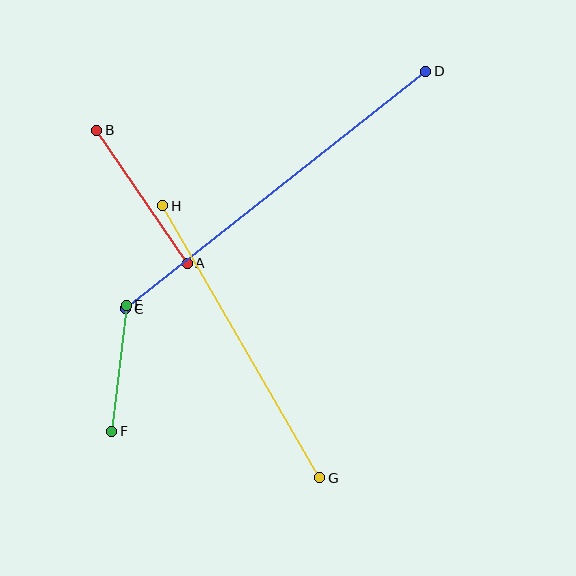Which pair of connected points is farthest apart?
Points C and D are farthest apart.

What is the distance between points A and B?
The distance is approximately 160 pixels.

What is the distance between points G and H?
The distance is approximately 314 pixels.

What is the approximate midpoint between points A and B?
The midpoint is at approximately (142, 197) pixels.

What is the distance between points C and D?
The distance is approximately 383 pixels.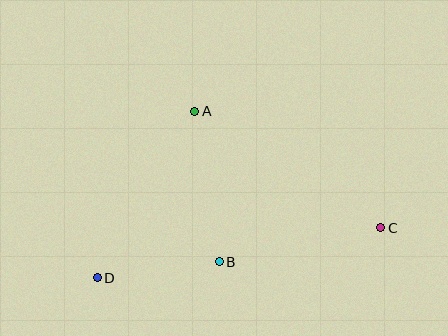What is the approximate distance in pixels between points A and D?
The distance between A and D is approximately 193 pixels.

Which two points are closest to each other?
Points B and D are closest to each other.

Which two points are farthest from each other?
Points C and D are farthest from each other.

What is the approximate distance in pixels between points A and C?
The distance between A and C is approximately 219 pixels.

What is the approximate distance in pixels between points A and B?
The distance between A and B is approximately 152 pixels.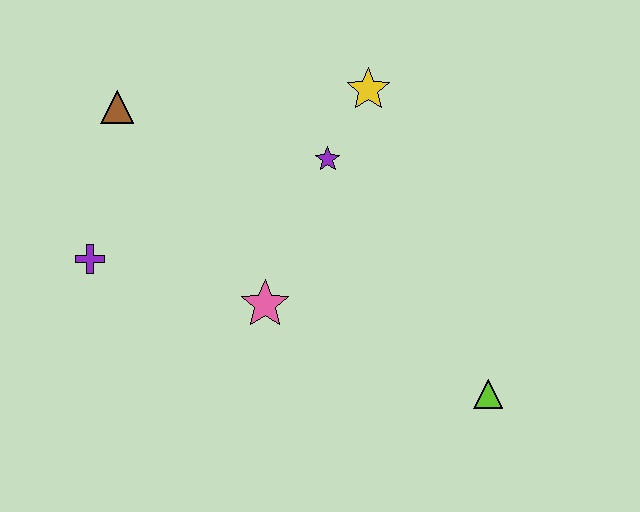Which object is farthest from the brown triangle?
The lime triangle is farthest from the brown triangle.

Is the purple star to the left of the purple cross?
No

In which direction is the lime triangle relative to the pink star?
The lime triangle is to the right of the pink star.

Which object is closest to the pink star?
The purple star is closest to the pink star.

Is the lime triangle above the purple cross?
No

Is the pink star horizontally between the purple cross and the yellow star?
Yes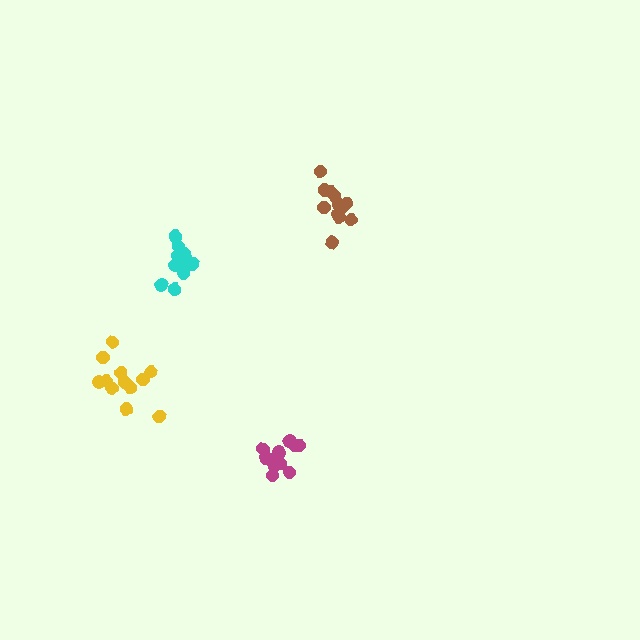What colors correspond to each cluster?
The clusters are colored: cyan, magenta, brown, yellow.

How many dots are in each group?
Group 1: 12 dots, Group 2: 11 dots, Group 3: 12 dots, Group 4: 12 dots (47 total).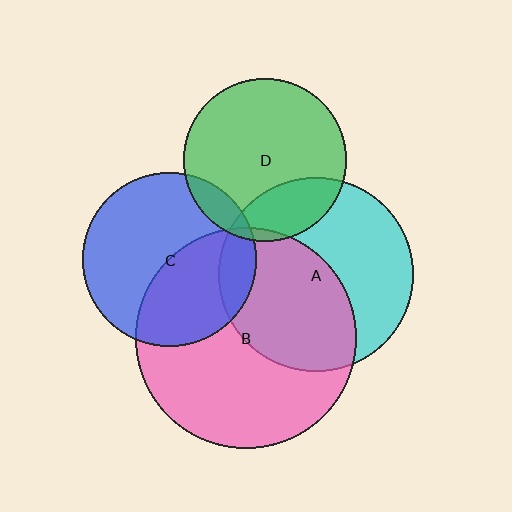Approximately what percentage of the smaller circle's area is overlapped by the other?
Approximately 50%.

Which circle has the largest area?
Circle B (pink).